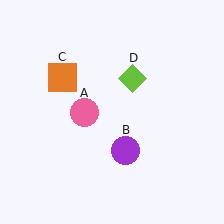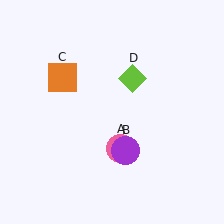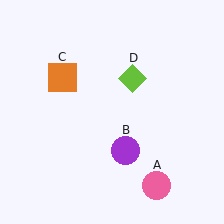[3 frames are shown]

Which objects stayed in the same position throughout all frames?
Purple circle (object B) and orange square (object C) and lime diamond (object D) remained stationary.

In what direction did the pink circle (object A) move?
The pink circle (object A) moved down and to the right.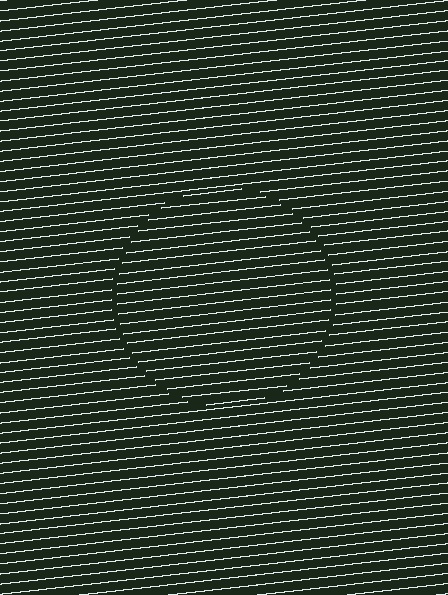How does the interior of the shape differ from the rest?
The interior of the shape contains the same grating, shifted by half a period — the contour is defined by the phase discontinuity where line-ends from the inner and outer gratings abut.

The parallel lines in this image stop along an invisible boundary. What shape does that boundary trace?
An illusory circle. The interior of the shape contains the same grating, shifted by half a period — the contour is defined by the phase discontinuity where line-ends from the inner and outer gratings abut.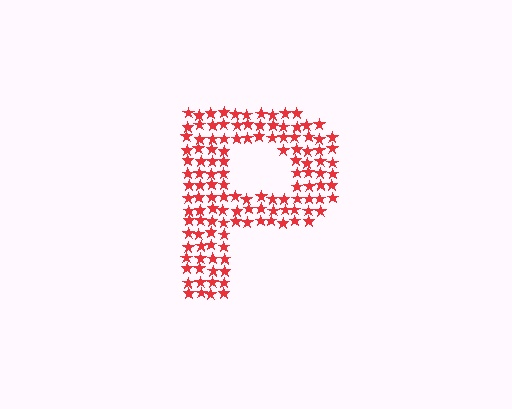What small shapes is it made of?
It is made of small stars.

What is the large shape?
The large shape is the letter P.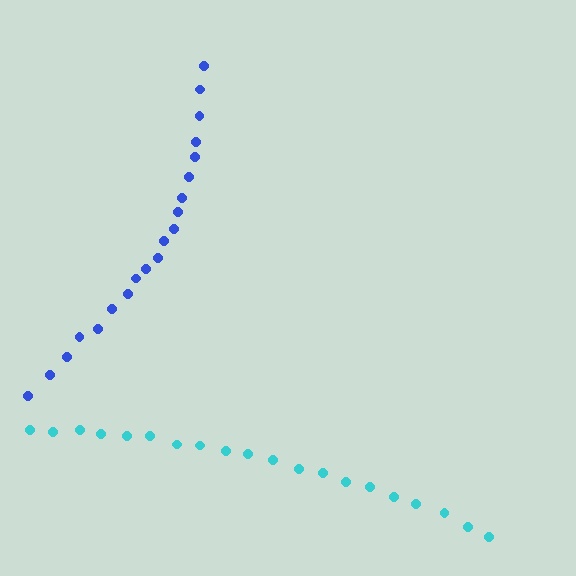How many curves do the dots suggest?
There are 2 distinct paths.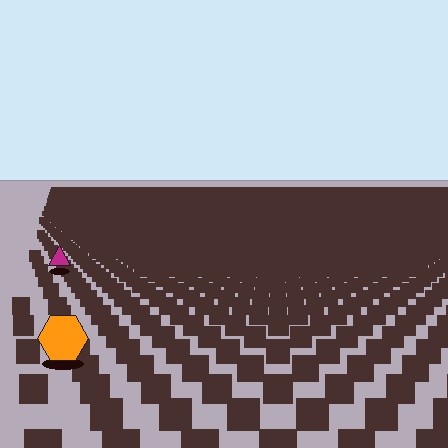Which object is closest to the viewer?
The orange hexagon is closest. The texture marks near it are larger and more spread out.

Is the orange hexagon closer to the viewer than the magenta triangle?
Yes. The orange hexagon is closer — you can tell from the texture gradient: the ground texture is coarser near it.